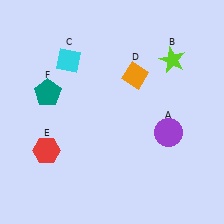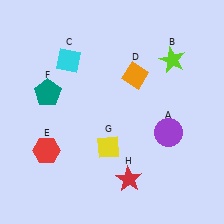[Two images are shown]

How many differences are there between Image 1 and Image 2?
There are 2 differences between the two images.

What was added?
A yellow diamond (G), a red star (H) were added in Image 2.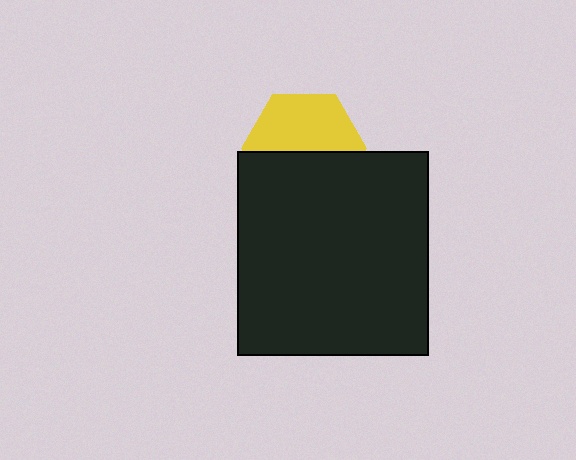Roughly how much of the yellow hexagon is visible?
About half of it is visible (roughly 54%).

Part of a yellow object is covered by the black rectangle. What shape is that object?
It is a hexagon.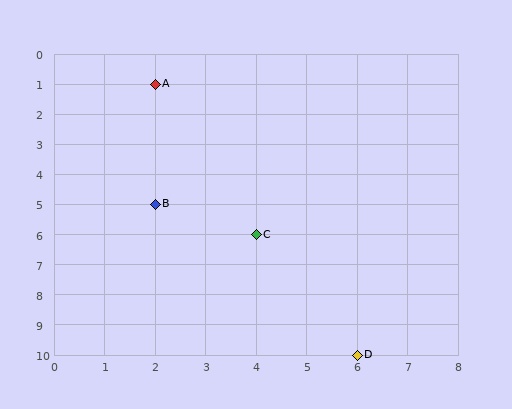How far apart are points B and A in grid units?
Points B and A are 4 rows apart.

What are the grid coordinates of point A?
Point A is at grid coordinates (2, 1).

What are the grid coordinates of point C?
Point C is at grid coordinates (4, 6).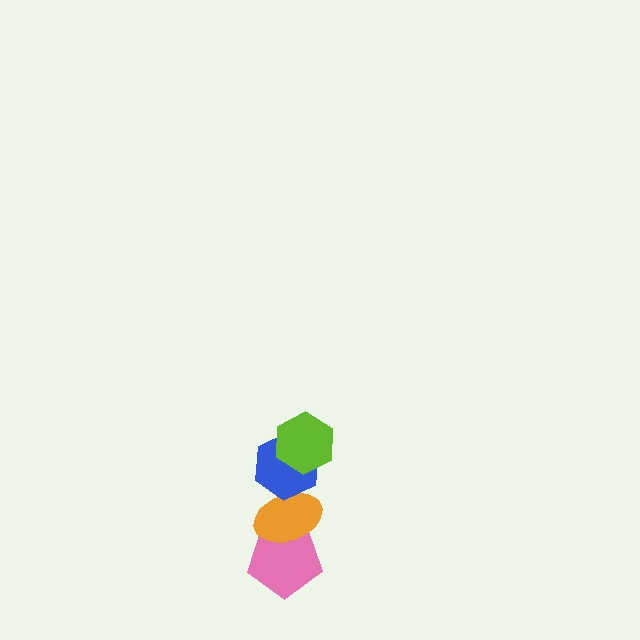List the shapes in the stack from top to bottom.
From top to bottom: the lime hexagon, the blue hexagon, the orange ellipse, the pink pentagon.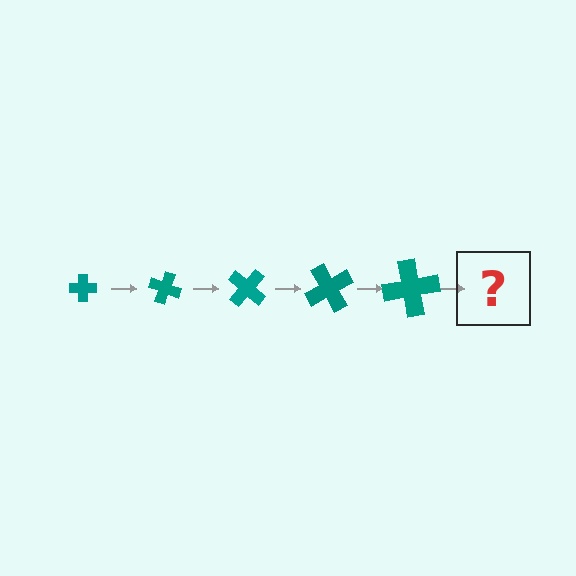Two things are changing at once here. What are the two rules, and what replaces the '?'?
The two rules are that the cross grows larger each step and it rotates 20 degrees each step. The '?' should be a cross, larger than the previous one and rotated 100 degrees from the start.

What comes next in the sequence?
The next element should be a cross, larger than the previous one and rotated 100 degrees from the start.